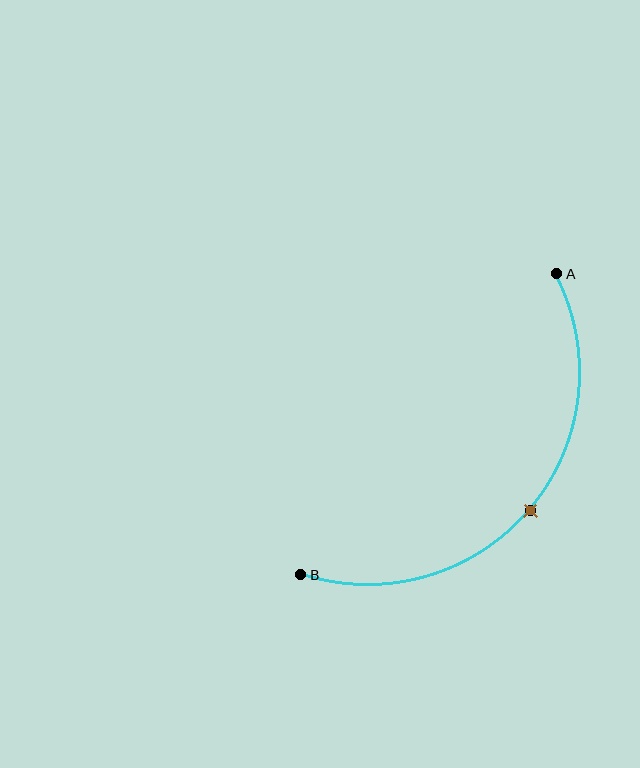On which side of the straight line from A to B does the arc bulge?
The arc bulges below and to the right of the straight line connecting A and B.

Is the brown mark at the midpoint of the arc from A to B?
Yes. The brown mark lies on the arc at equal arc-length from both A and B — it is the arc midpoint.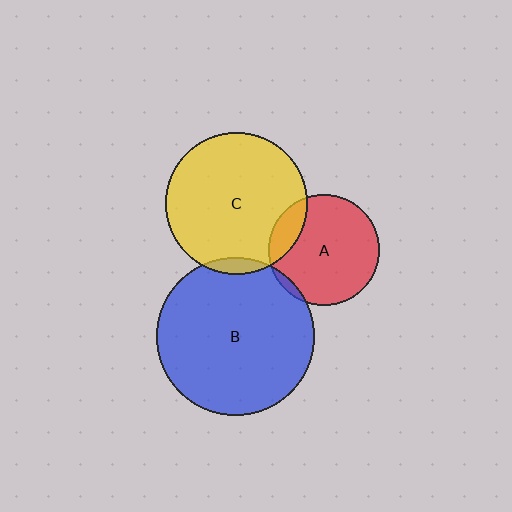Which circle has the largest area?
Circle B (blue).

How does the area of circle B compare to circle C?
Approximately 1.2 times.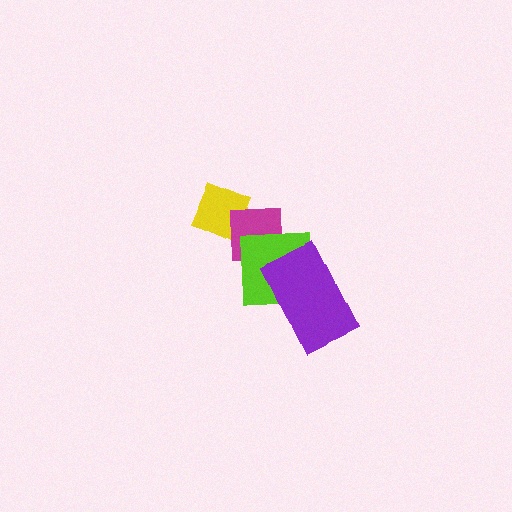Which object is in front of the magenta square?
The lime square is in front of the magenta square.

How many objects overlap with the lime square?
2 objects overlap with the lime square.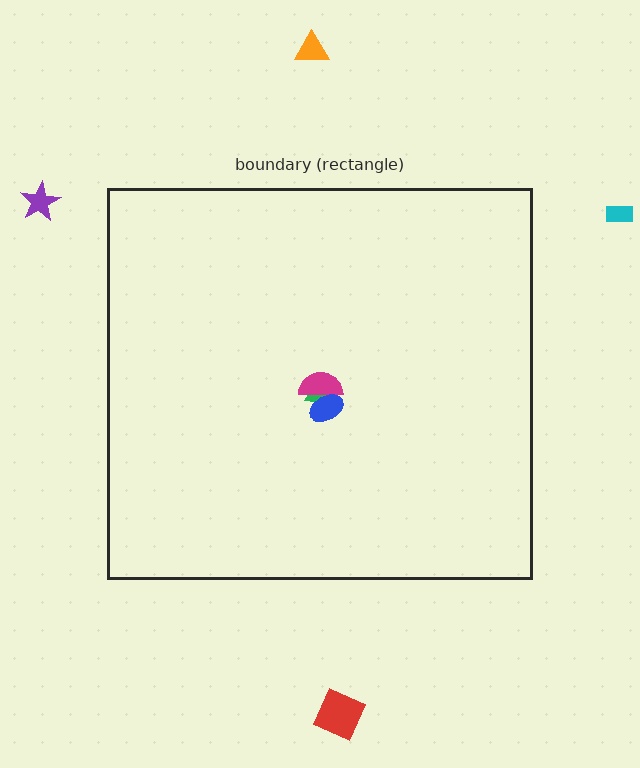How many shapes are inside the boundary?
3 inside, 4 outside.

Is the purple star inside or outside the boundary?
Outside.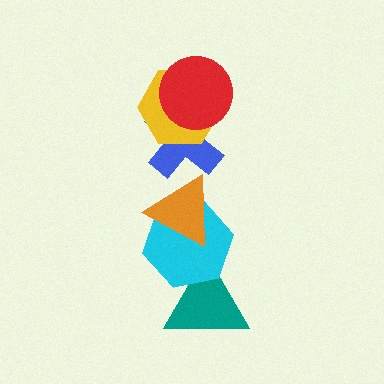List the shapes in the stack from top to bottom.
From top to bottom: the red circle, the yellow hexagon, the blue cross, the orange triangle, the cyan hexagon, the teal triangle.